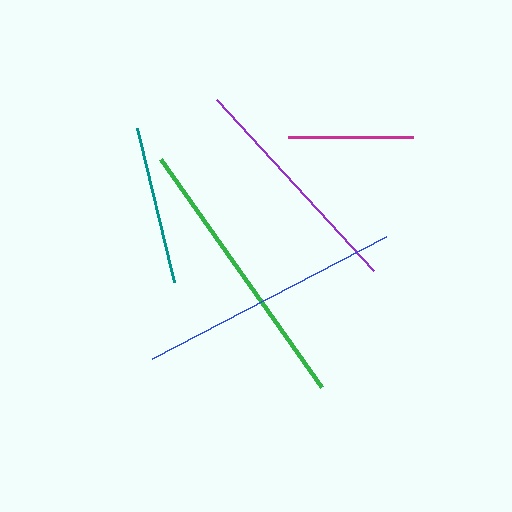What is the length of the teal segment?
The teal segment is approximately 159 pixels long.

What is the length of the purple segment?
The purple segment is approximately 233 pixels long.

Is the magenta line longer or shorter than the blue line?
The blue line is longer than the magenta line.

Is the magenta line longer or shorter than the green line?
The green line is longer than the magenta line.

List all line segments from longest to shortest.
From longest to shortest: green, blue, purple, teal, magenta.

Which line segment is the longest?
The green line is the longest at approximately 279 pixels.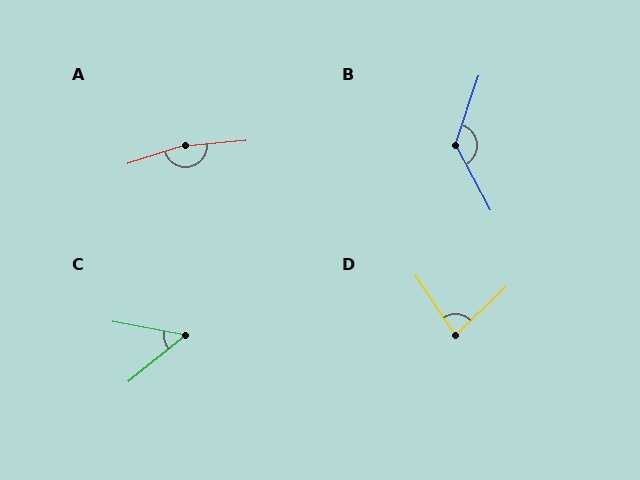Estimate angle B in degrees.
Approximately 133 degrees.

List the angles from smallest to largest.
C (50°), D (80°), B (133°), A (167°).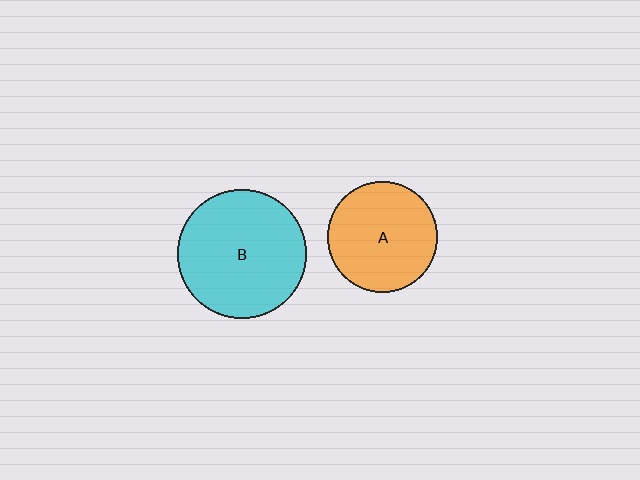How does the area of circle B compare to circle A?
Approximately 1.4 times.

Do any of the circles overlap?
No, none of the circles overlap.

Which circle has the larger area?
Circle B (cyan).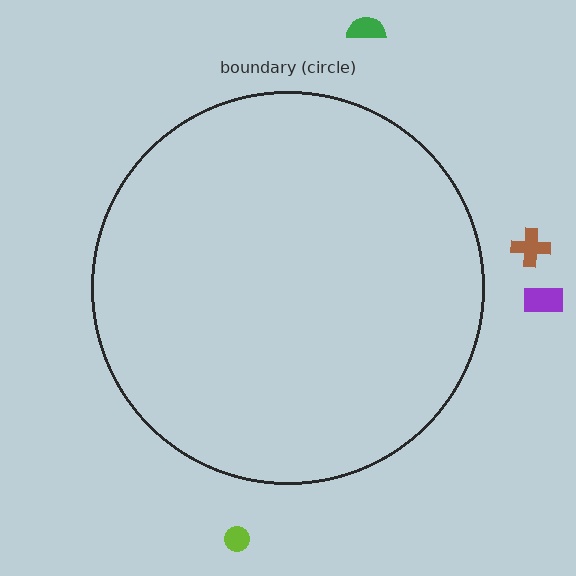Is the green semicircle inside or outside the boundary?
Outside.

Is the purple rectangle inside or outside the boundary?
Outside.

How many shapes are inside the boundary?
0 inside, 4 outside.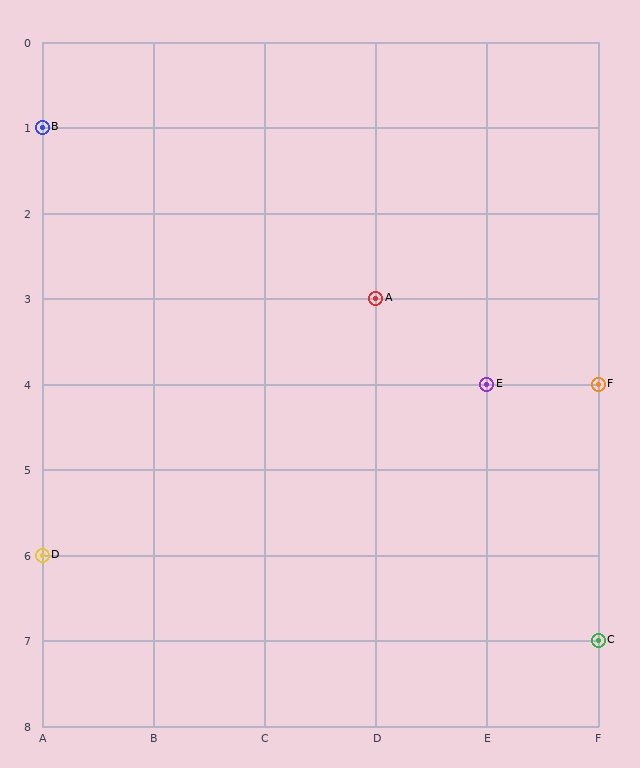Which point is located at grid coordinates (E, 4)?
Point E is at (E, 4).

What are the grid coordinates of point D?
Point D is at grid coordinates (A, 6).